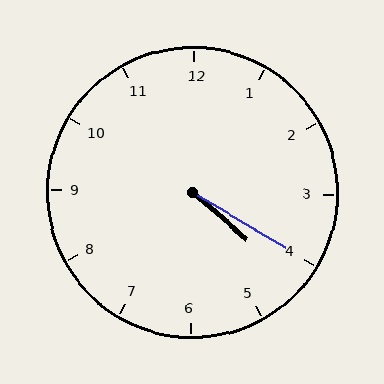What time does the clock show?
4:20.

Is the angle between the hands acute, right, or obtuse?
It is acute.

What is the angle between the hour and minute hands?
Approximately 10 degrees.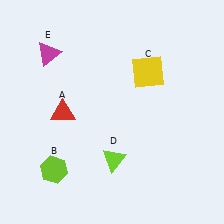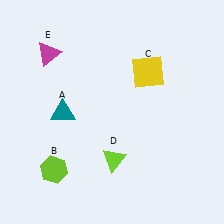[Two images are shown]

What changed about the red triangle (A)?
In Image 1, A is red. In Image 2, it changed to teal.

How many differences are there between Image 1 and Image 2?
There is 1 difference between the two images.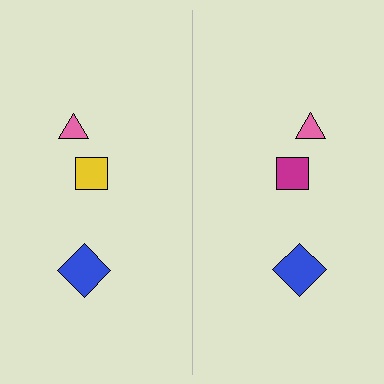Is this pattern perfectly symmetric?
No, the pattern is not perfectly symmetric. The magenta square on the right side breaks the symmetry — its mirror counterpart is yellow.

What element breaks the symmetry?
The magenta square on the right side breaks the symmetry — its mirror counterpart is yellow.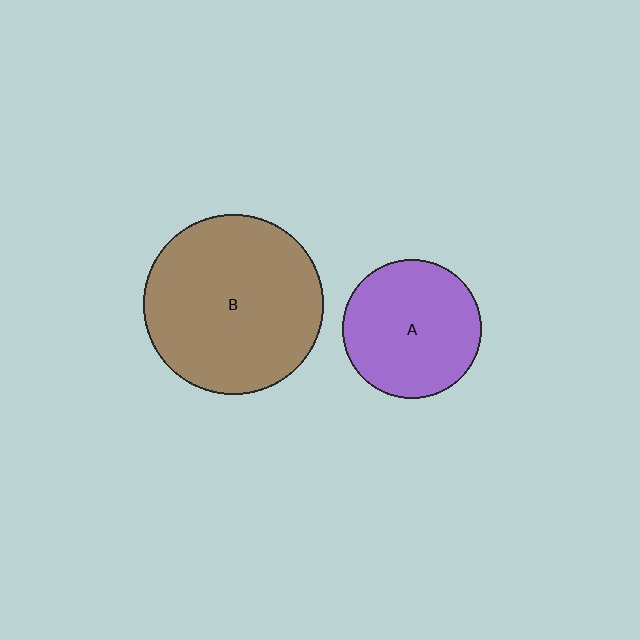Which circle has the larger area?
Circle B (brown).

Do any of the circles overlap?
No, none of the circles overlap.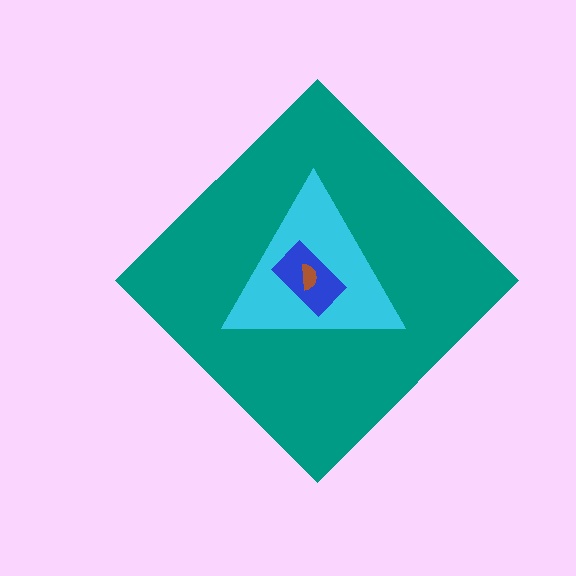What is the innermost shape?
The brown semicircle.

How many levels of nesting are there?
4.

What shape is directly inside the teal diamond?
The cyan triangle.